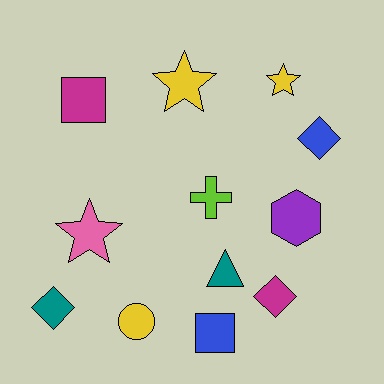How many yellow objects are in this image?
There are 3 yellow objects.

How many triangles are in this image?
There is 1 triangle.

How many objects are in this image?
There are 12 objects.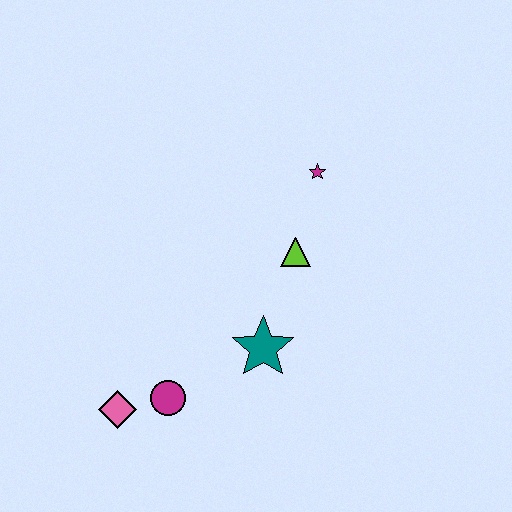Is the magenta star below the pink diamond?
No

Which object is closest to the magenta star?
The lime triangle is closest to the magenta star.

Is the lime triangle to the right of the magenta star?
No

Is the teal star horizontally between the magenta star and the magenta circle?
Yes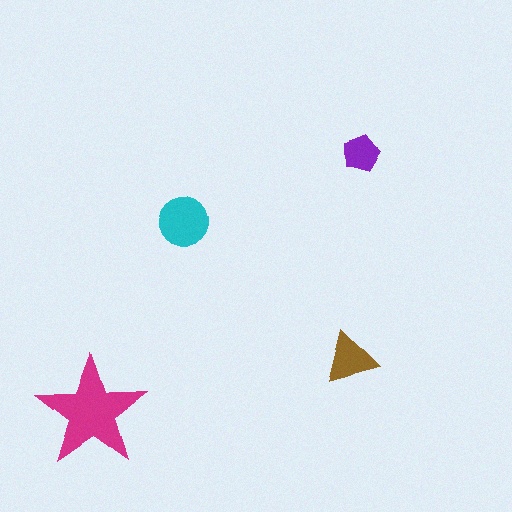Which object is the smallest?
The purple pentagon.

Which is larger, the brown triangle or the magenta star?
The magenta star.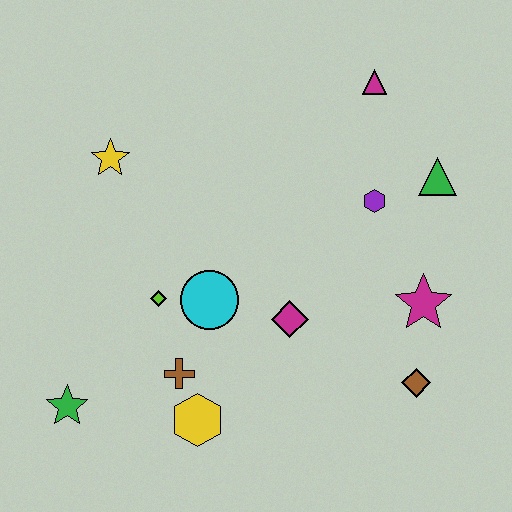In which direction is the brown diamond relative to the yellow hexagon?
The brown diamond is to the right of the yellow hexagon.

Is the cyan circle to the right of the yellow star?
Yes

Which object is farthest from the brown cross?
The magenta triangle is farthest from the brown cross.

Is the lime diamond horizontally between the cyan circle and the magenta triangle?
No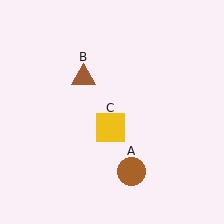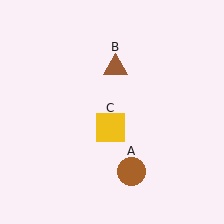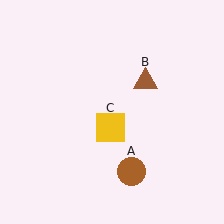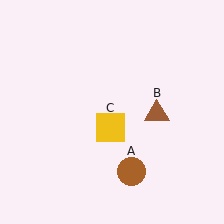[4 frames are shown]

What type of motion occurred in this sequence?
The brown triangle (object B) rotated clockwise around the center of the scene.